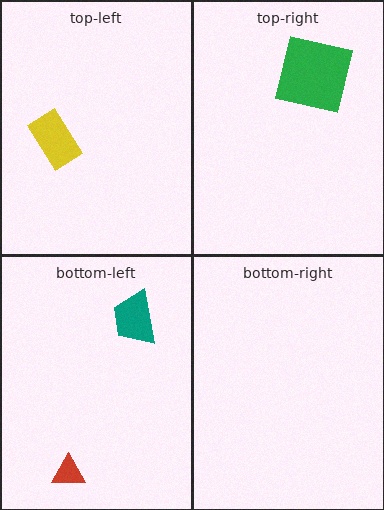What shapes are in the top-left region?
The yellow rectangle.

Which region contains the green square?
The top-right region.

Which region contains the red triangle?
The bottom-left region.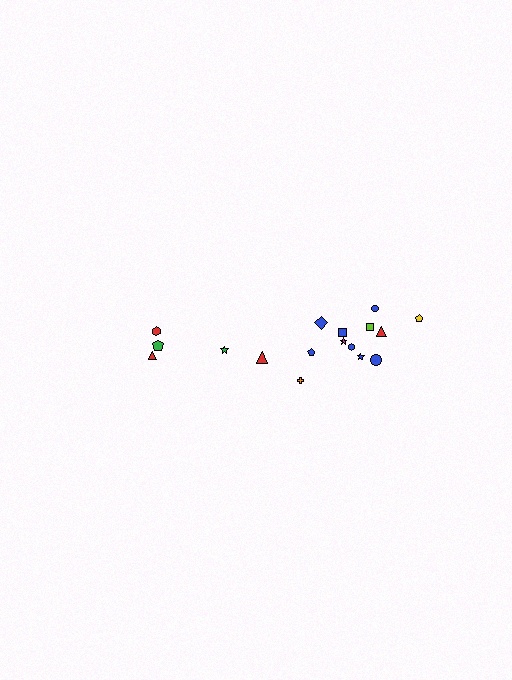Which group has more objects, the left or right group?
The right group.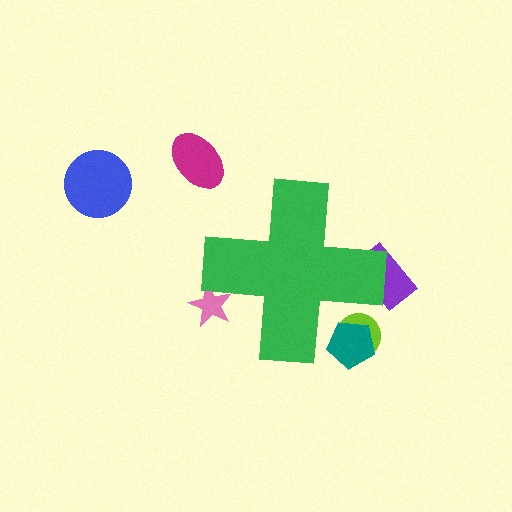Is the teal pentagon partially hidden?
Yes, the teal pentagon is partially hidden behind the green cross.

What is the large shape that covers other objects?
A green cross.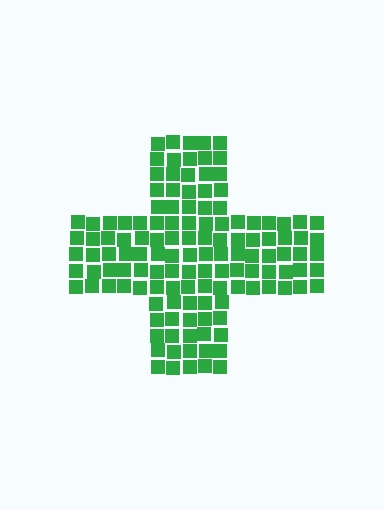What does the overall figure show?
The overall figure shows a cross.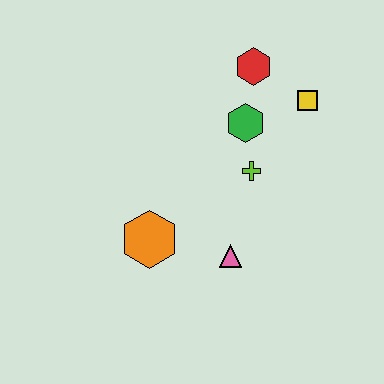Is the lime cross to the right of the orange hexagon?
Yes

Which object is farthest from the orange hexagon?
The yellow square is farthest from the orange hexagon.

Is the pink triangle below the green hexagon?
Yes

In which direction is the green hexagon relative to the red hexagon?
The green hexagon is below the red hexagon.